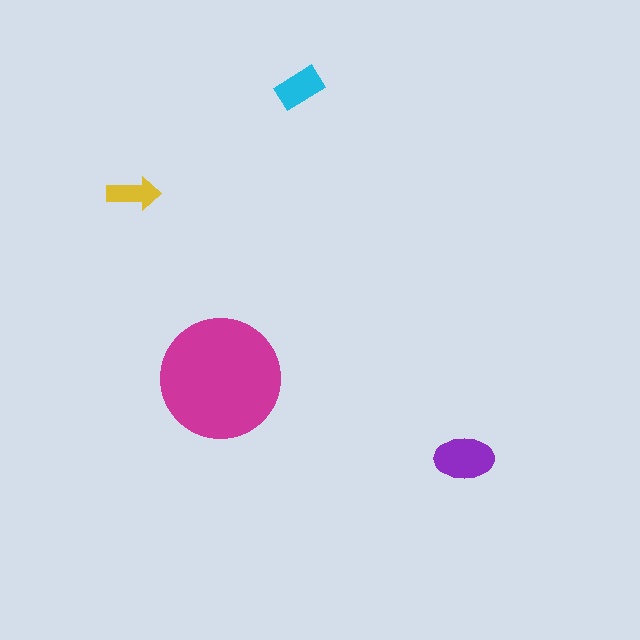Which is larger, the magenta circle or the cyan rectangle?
The magenta circle.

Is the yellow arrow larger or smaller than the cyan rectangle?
Smaller.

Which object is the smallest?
The yellow arrow.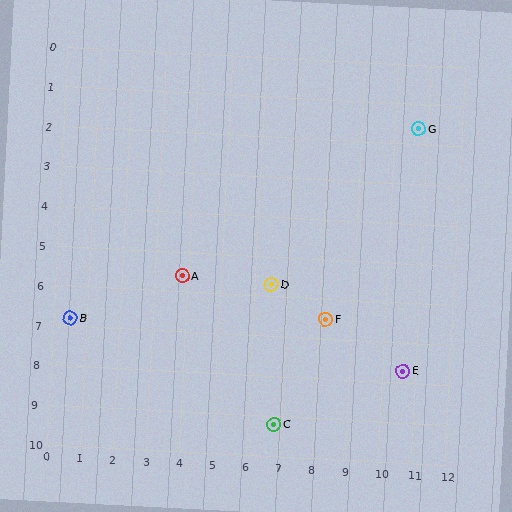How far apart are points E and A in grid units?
Points E and A are about 7.1 grid units apart.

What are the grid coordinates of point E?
Point E is at approximately (10.6, 7.7).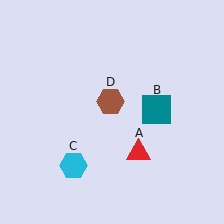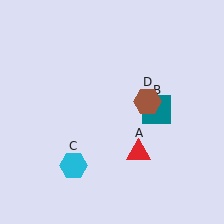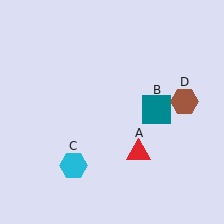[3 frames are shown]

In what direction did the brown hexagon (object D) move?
The brown hexagon (object D) moved right.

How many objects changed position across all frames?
1 object changed position: brown hexagon (object D).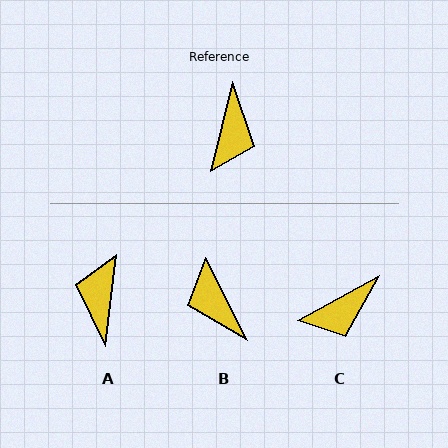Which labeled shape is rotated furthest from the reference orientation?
A, about 173 degrees away.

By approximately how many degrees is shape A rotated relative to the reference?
Approximately 173 degrees clockwise.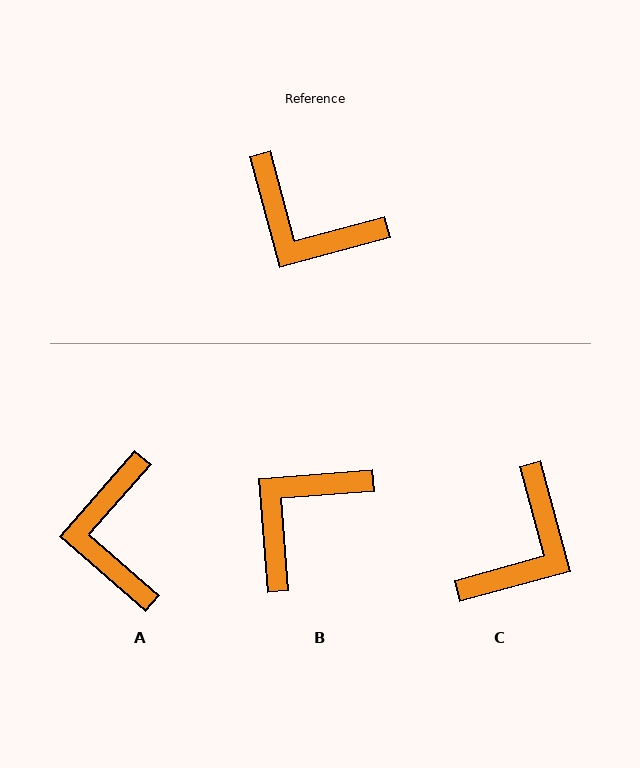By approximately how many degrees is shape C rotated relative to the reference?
Approximately 91 degrees counter-clockwise.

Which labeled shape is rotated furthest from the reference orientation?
B, about 101 degrees away.